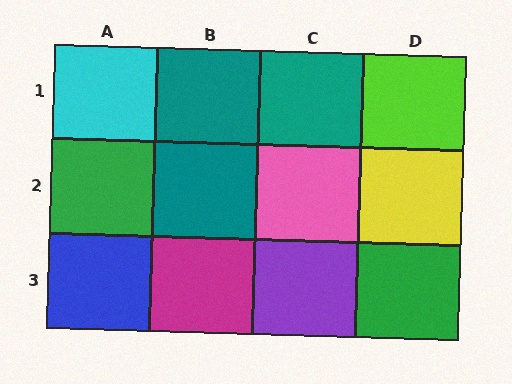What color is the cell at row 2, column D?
Yellow.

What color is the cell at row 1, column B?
Teal.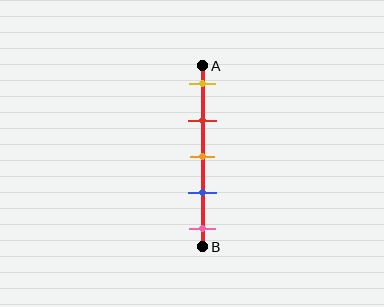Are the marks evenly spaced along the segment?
Yes, the marks are approximately evenly spaced.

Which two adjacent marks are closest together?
The orange and blue marks are the closest adjacent pair.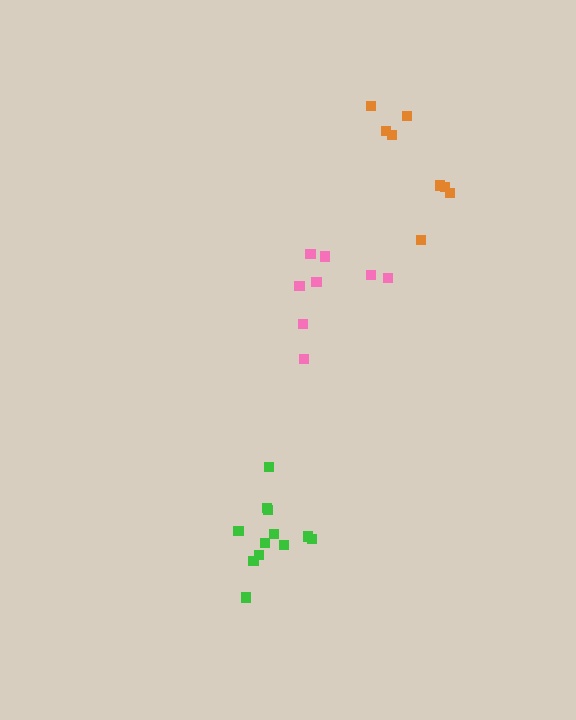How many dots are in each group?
Group 1: 12 dots, Group 2: 8 dots, Group 3: 8 dots (28 total).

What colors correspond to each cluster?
The clusters are colored: green, pink, orange.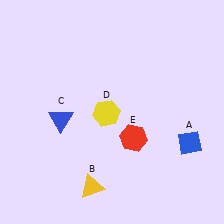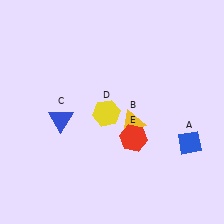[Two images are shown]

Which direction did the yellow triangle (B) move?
The yellow triangle (B) moved up.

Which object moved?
The yellow triangle (B) moved up.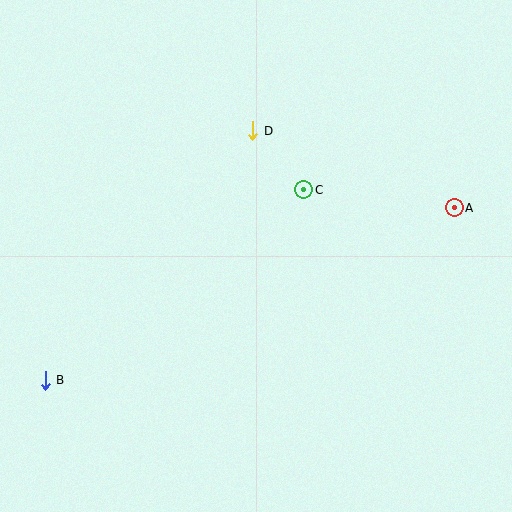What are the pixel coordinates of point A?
Point A is at (454, 208).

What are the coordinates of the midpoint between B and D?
The midpoint between B and D is at (149, 255).